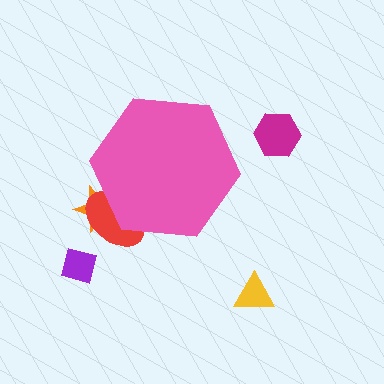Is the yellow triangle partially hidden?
No, the yellow triangle is fully visible.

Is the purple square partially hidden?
No, the purple square is fully visible.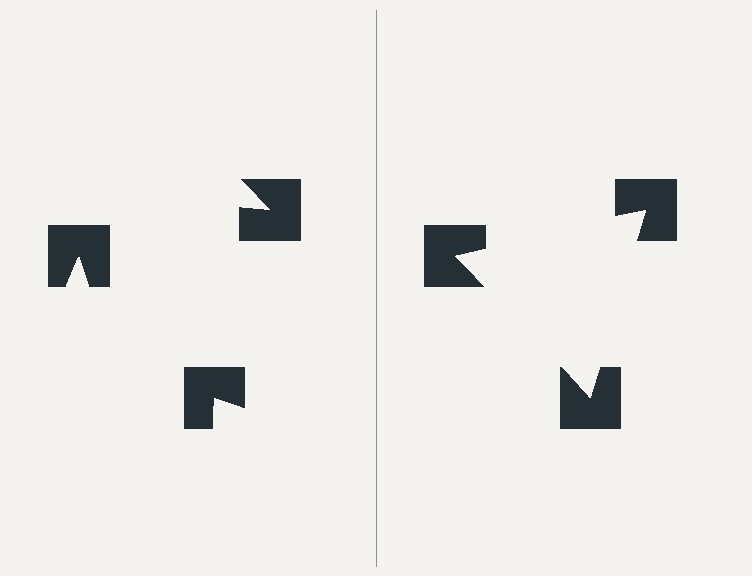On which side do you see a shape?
An illusory triangle appears on the right side. On the left side the wedge cuts are rotated, so no coherent shape forms.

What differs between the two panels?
The notched squares are positioned identically on both sides; only the wedge orientations differ. On the right they align to a triangle; on the left they are misaligned.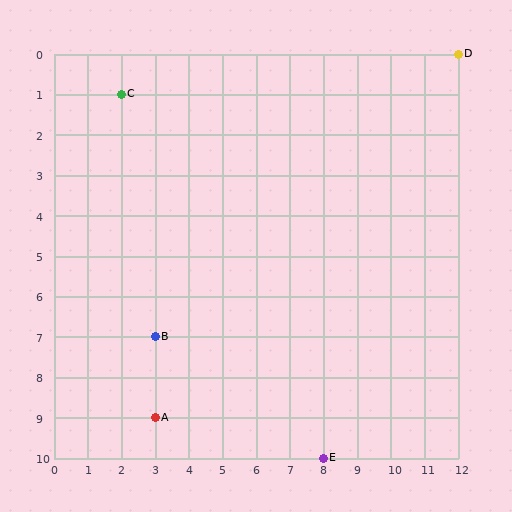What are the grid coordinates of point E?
Point E is at grid coordinates (8, 10).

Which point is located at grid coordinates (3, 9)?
Point A is at (3, 9).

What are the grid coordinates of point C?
Point C is at grid coordinates (2, 1).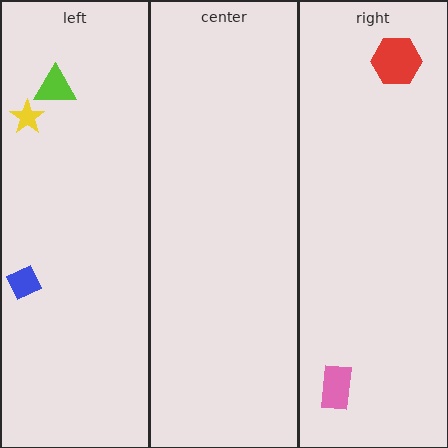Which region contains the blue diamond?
The left region.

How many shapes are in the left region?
3.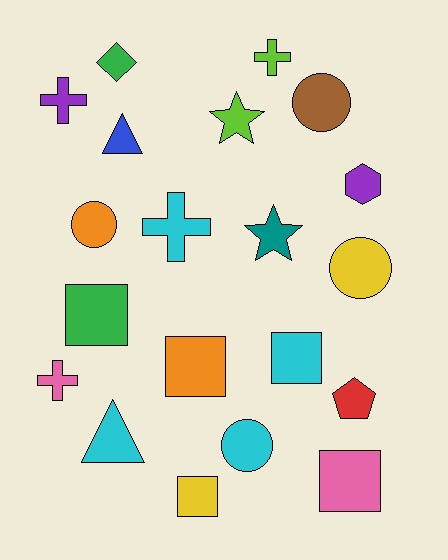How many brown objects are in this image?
There is 1 brown object.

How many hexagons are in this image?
There is 1 hexagon.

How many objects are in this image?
There are 20 objects.